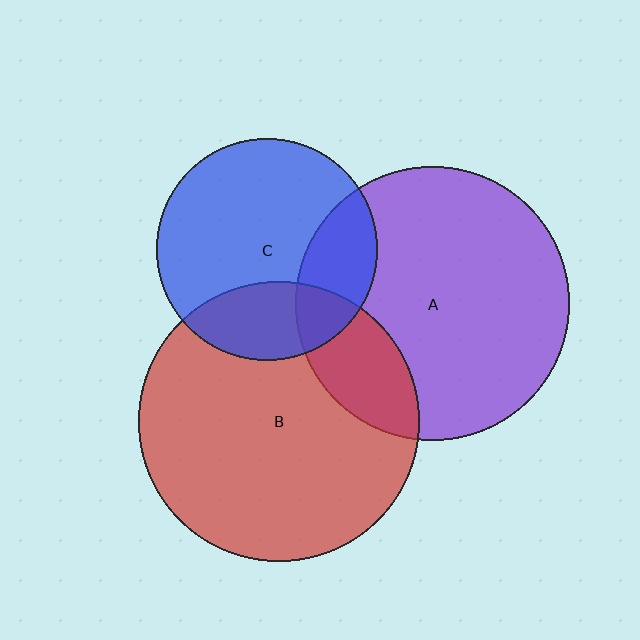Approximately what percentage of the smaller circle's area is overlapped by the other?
Approximately 25%.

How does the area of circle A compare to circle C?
Approximately 1.5 times.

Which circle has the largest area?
Circle B (red).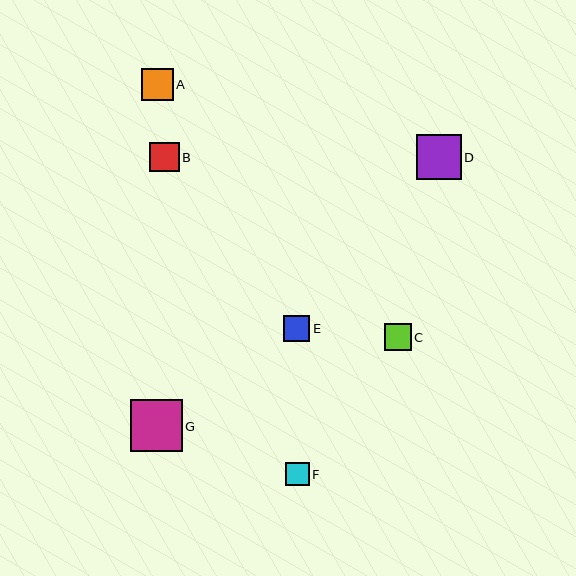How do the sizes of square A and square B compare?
Square A and square B are approximately the same size.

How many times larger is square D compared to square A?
Square D is approximately 1.4 times the size of square A.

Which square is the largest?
Square G is the largest with a size of approximately 52 pixels.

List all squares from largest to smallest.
From largest to smallest: G, D, A, B, C, E, F.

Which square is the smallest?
Square F is the smallest with a size of approximately 23 pixels.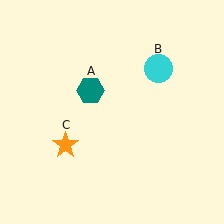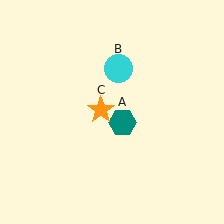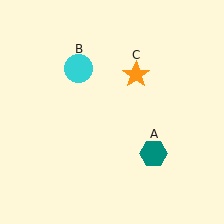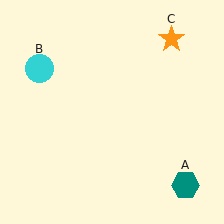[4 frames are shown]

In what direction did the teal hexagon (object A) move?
The teal hexagon (object A) moved down and to the right.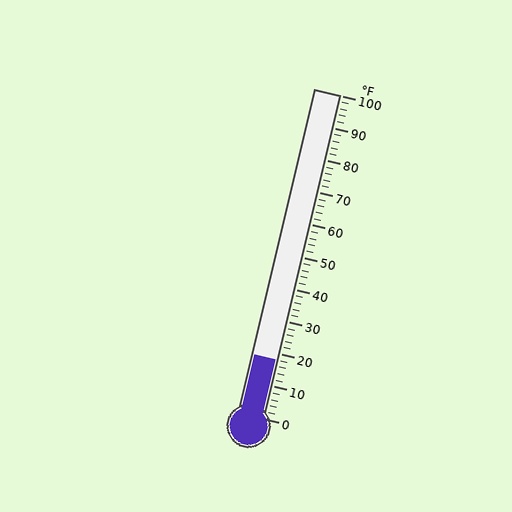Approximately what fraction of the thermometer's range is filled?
The thermometer is filled to approximately 20% of its range.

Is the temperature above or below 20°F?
The temperature is below 20°F.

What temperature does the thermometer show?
The thermometer shows approximately 18°F.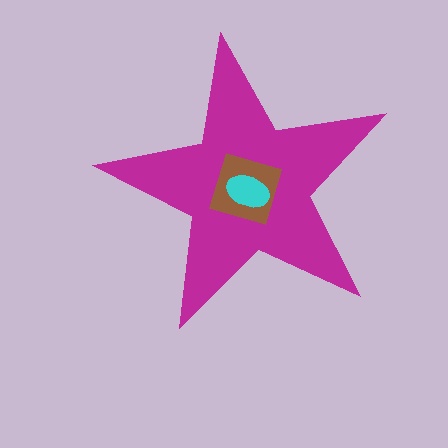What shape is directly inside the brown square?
The cyan ellipse.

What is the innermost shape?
The cyan ellipse.